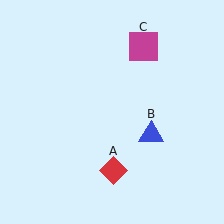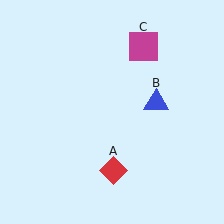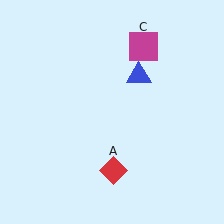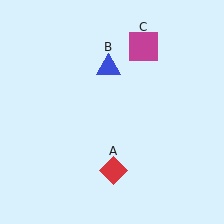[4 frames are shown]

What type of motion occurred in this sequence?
The blue triangle (object B) rotated counterclockwise around the center of the scene.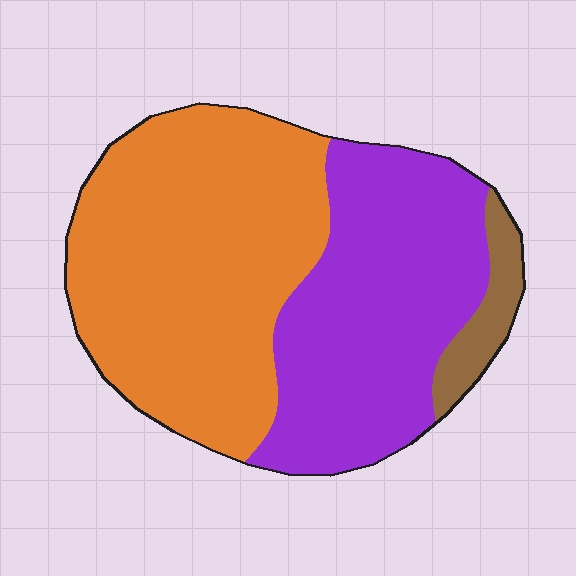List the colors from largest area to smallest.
From largest to smallest: orange, purple, brown.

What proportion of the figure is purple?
Purple takes up about two fifths (2/5) of the figure.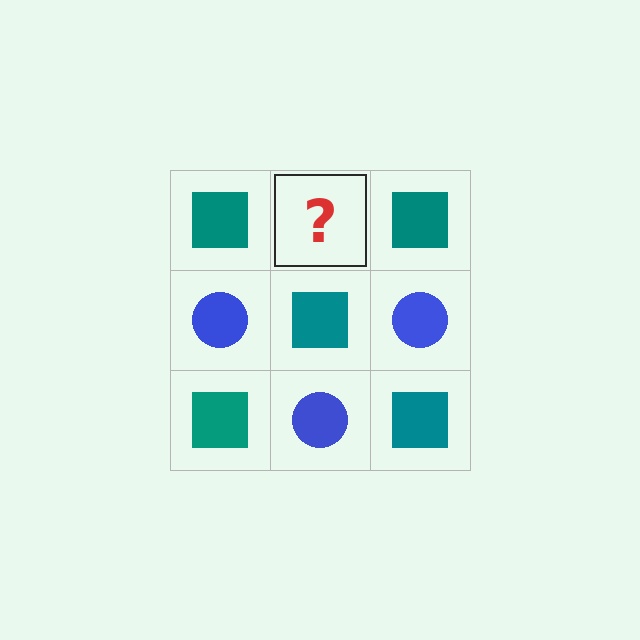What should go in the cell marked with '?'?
The missing cell should contain a blue circle.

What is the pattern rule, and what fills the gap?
The rule is that it alternates teal square and blue circle in a checkerboard pattern. The gap should be filled with a blue circle.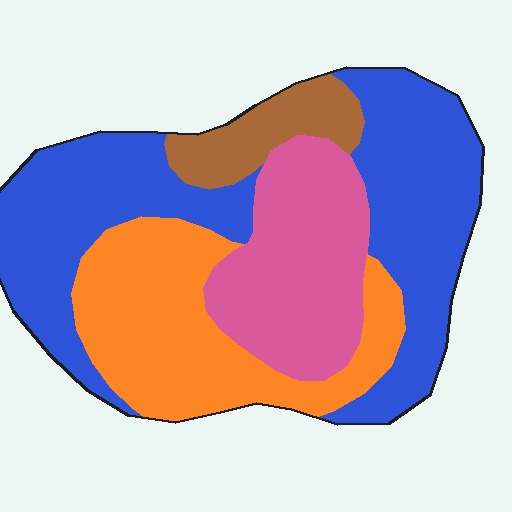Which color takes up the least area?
Brown, at roughly 10%.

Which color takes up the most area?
Blue, at roughly 45%.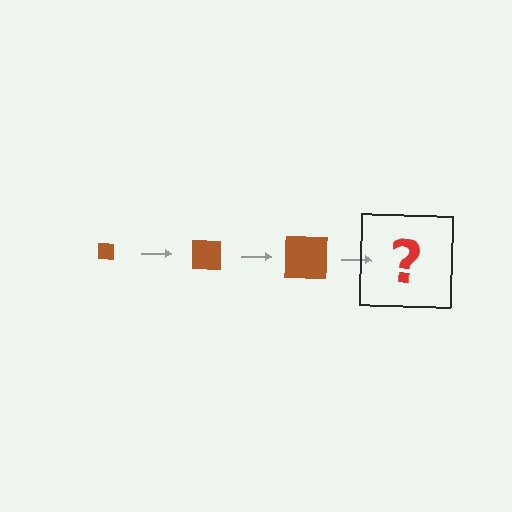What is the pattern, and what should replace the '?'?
The pattern is that the square gets progressively larger each step. The '?' should be a brown square, larger than the previous one.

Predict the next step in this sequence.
The next step is a brown square, larger than the previous one.